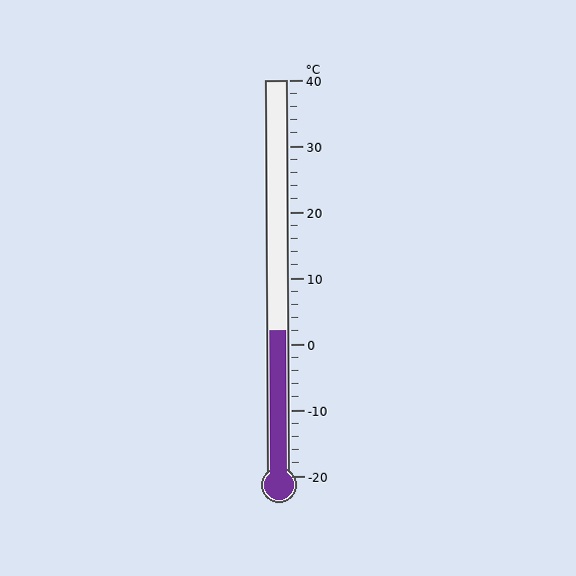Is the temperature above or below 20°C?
The temperature is below 20°C.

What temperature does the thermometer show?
The thermometer shows approximately 2°C.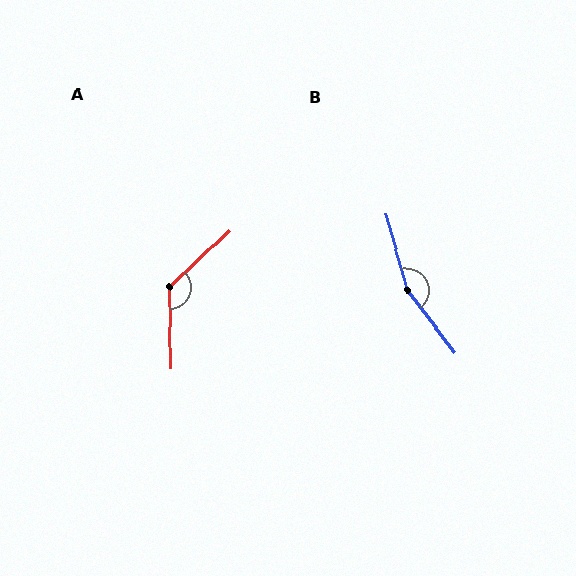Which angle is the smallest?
A, at approximately 132 degrees.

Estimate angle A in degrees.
Approximately 132 degrees.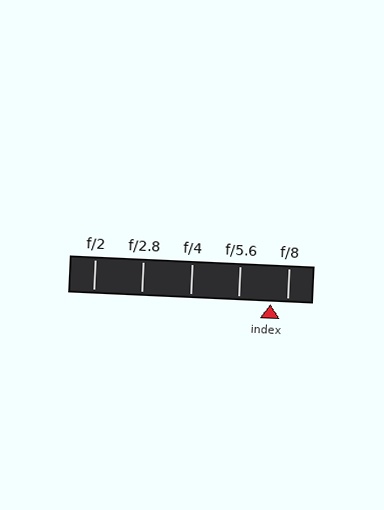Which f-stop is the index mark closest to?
The index mark is closest to f/8.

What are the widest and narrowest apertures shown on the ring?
The widest aperture shown is f/2 and the narrowest is f/8.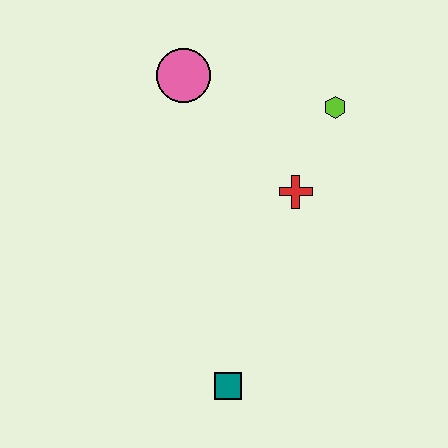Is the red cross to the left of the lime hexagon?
Yes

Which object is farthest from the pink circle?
The teal square is farthest from the pink circle.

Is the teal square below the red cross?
Yes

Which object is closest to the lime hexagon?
The red cross is closest to the lime hexagon.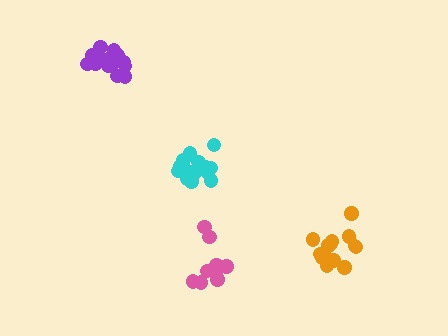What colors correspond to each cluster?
The clusters are colored: orange, pink, cyan, purple.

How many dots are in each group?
Group 1: 14 dots, Group 2: 10 dots, Group 3: 15 dots, Group 4: 15 dots (54 total).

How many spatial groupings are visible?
There are 4 spatial groupings.